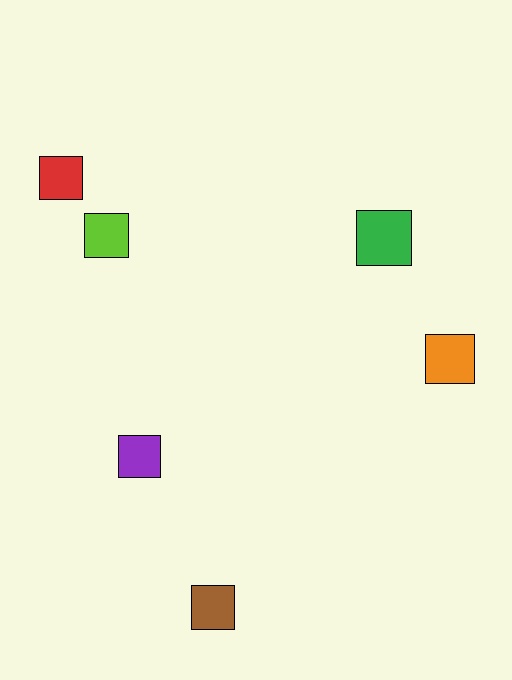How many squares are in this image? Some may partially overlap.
There are 6 squares.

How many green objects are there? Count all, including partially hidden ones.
There is 1 green object.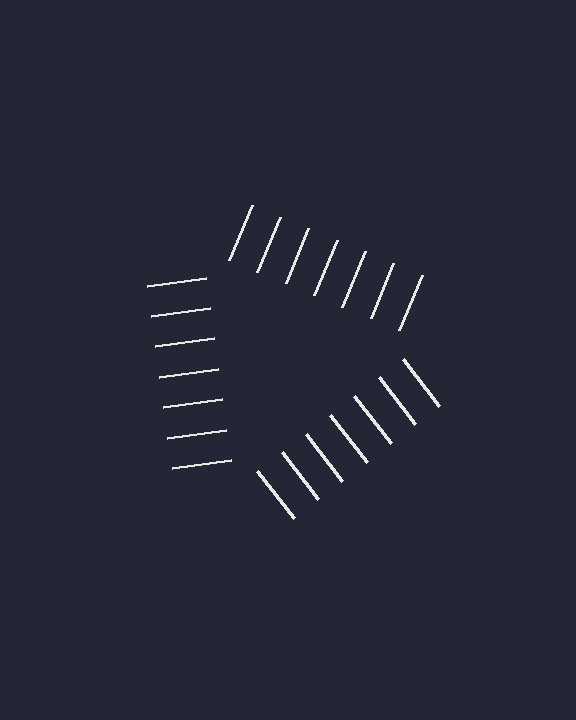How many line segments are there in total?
21 — 7 along each of the 3 edges.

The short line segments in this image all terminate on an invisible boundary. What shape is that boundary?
An illusory triangle — the line segments terminate on its edges but no continuous stroke is drawn.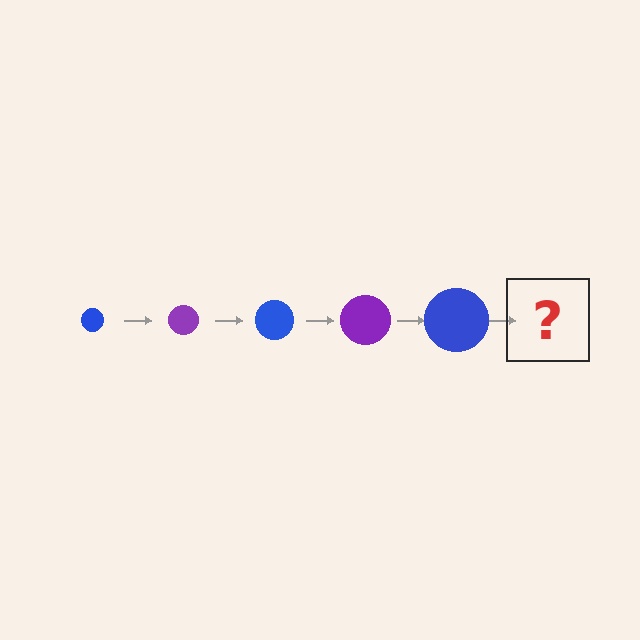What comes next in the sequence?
The next element should be a purple circle, larger than the previous one.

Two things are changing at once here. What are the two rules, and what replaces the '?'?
The two rules are that the circle grows larger each step and the color cycles through blue and purple. The '?' should be a purple circle, larger than the previous one.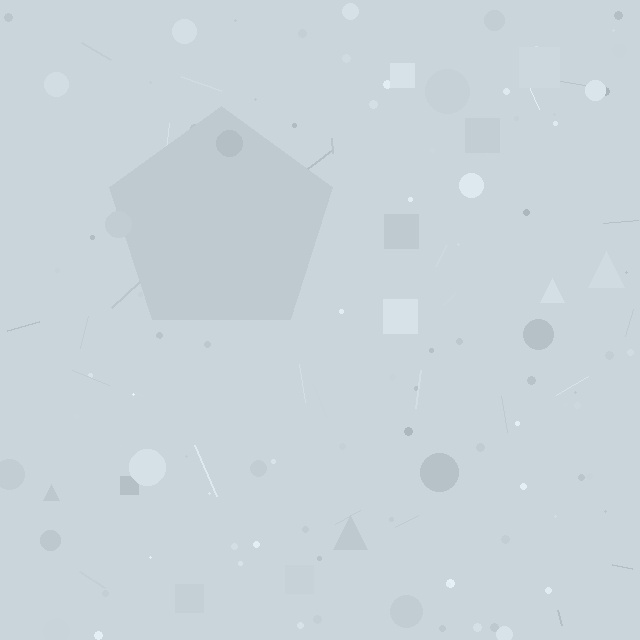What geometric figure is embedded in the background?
A pentagon is embedded in the background.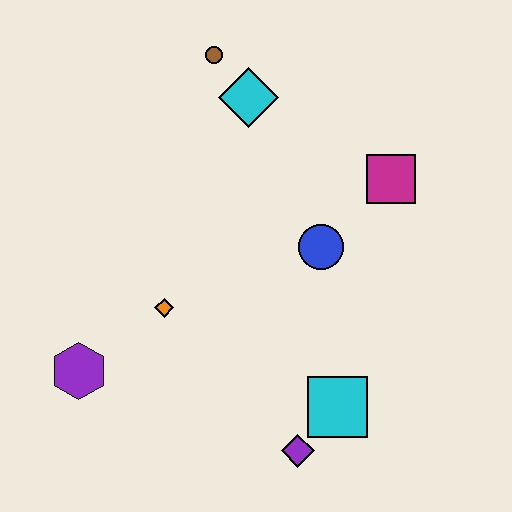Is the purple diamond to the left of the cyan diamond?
No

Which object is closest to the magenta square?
The blue circle is closest to the magenta square.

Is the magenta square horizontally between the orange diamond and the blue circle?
No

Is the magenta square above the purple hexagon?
Yes